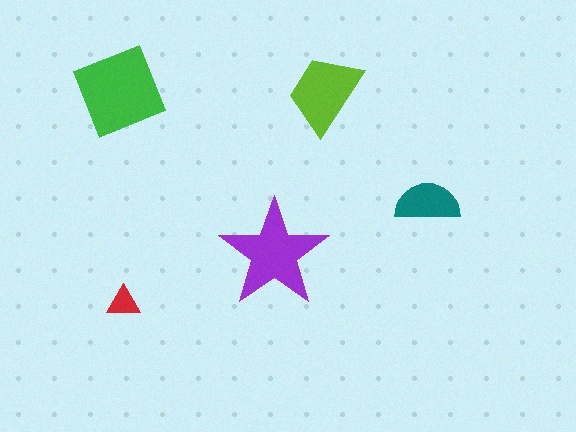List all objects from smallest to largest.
The red triangle, the teal semicircle, the lime trapezoid, the purple star, the green diamond.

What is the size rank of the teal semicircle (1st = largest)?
4th.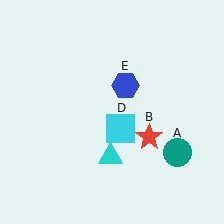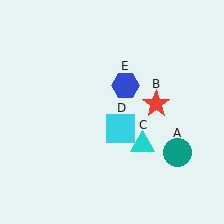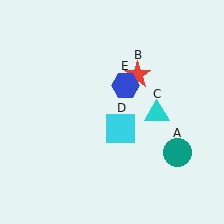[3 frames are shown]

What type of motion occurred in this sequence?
The red star (object B), cyan triangle (object C) rotated counterclockwise around the center of the scene.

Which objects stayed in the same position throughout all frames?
Teal circle (object A) and cyan square (object D) and blue hexagon (object E) remained stationary.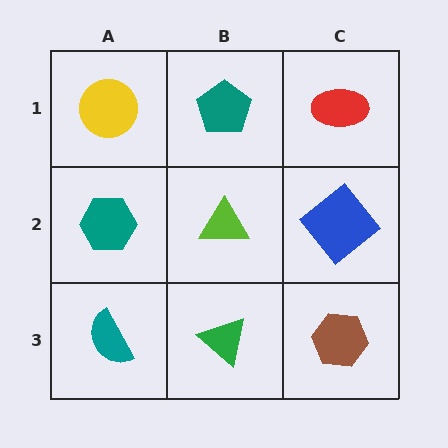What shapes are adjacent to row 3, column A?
A teal hexagon (row 2, column A), a green triangle (row 3, column B).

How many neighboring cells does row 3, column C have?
2.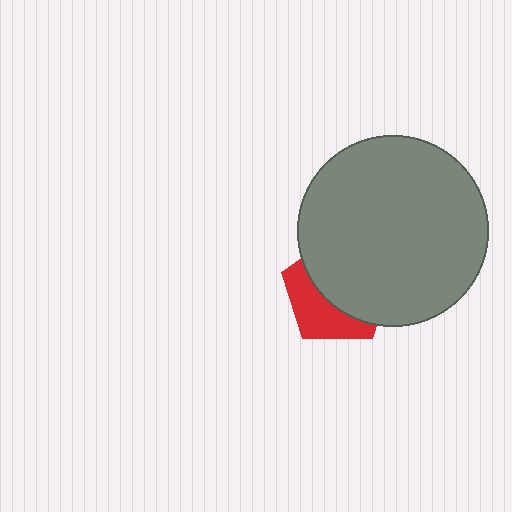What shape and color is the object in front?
The object in front is a gray circle.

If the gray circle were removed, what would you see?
You would see the complete red pentagon.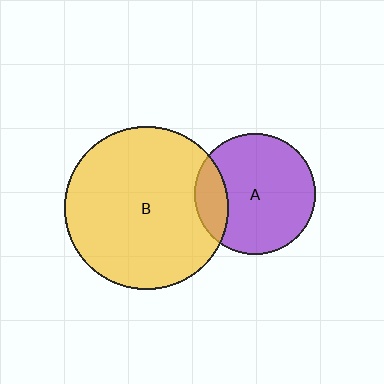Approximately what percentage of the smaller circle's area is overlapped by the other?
Approximately 15%.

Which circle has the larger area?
Circle B (yellow).